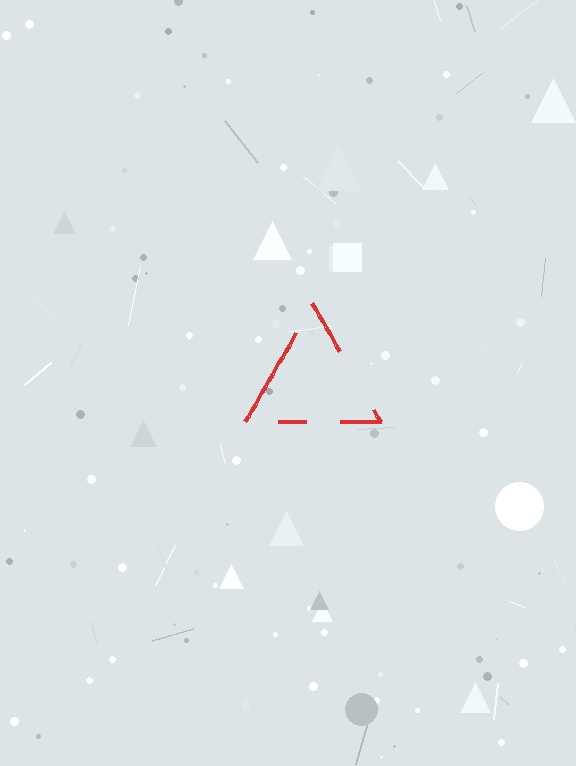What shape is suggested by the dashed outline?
The dashed outline suggests a triangle.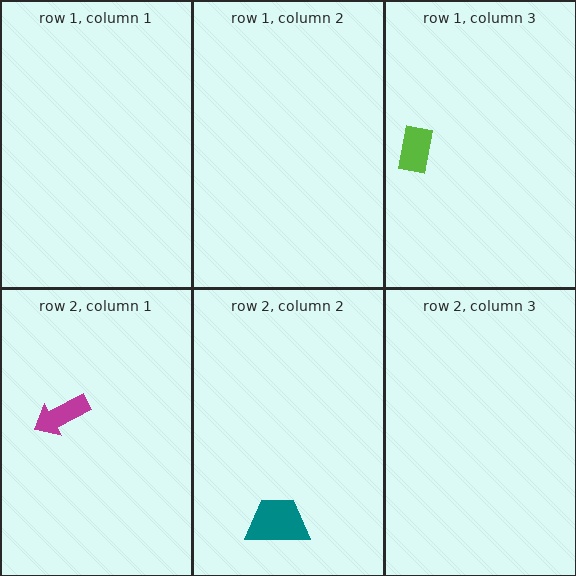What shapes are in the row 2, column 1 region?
The magenta arrow.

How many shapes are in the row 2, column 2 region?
1.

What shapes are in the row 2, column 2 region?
The teal trapezoid.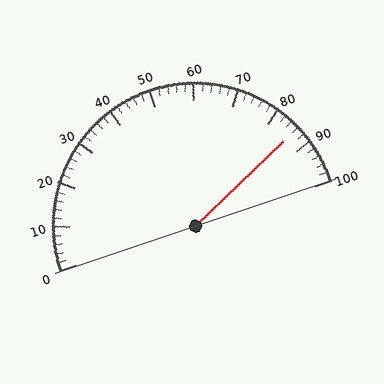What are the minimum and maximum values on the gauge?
The gauge ranges from 0 to 100.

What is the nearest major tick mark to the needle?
The nearest major tick mark is 90.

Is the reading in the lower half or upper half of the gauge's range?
The reading is in the upper half of the range (0 to 100).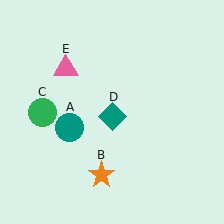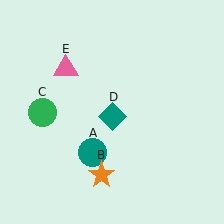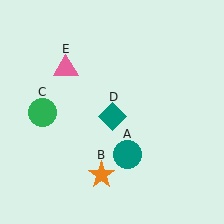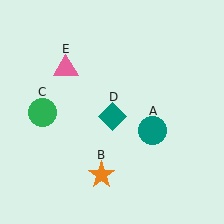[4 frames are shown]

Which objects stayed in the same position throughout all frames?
Orange star (object B) and green circle (object C) and teal diamond (object D) and pink triangle (object E) remained stationary.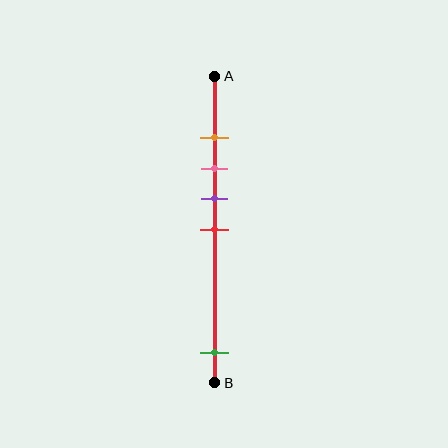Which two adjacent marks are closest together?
The orange and pink marks are the closest adjacent pair.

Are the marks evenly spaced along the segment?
No, the marks are not evenly spaced.